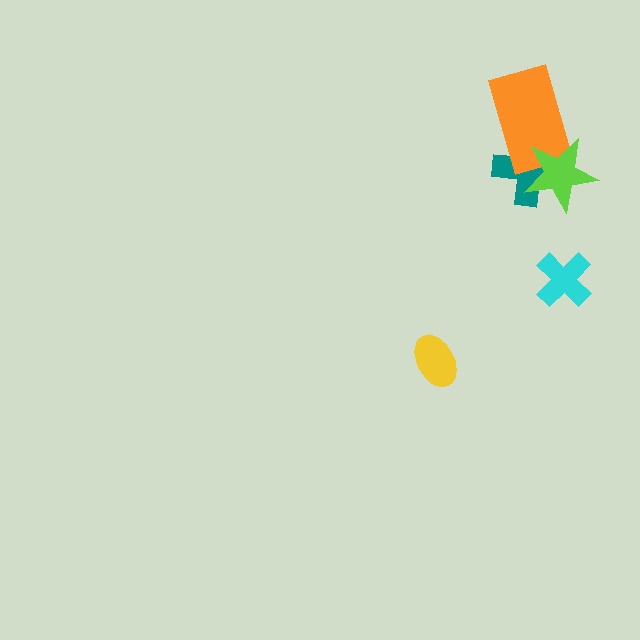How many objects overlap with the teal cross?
2 objects overlap with the teal cross.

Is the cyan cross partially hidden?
No, no other shape covers it.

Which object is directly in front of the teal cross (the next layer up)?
The orange rectangle is directly in front of the teal cross.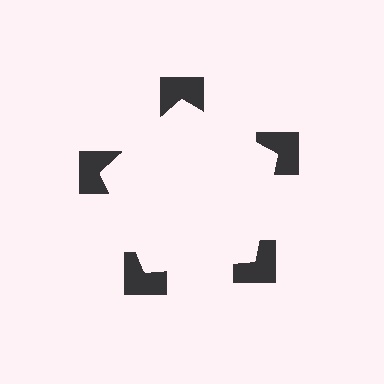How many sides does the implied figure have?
5 sides.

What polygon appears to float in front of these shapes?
An illusory pentagon — its edges are inferred from the aligned wedge cuts in the notched squares, not physically drawn.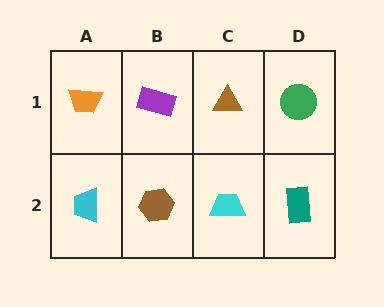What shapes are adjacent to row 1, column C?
A cyan trapezoid (row 2, column C), a purple rectangle (row 1, column B), a green circle (row 1, column D).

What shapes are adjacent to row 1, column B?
A brown hexagon (row 2, column B), an orange trapezoid (row 1, column A), a brown triangle (row 1, column C).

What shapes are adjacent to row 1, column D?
A teal rectangle (row 2, column D), a brown triangle (row 1, column C).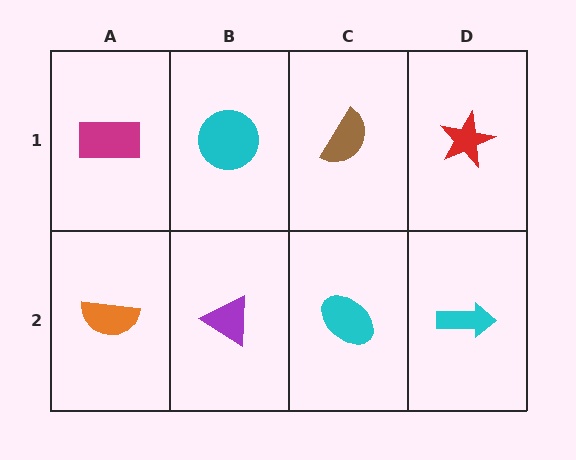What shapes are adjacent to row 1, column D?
A cyan arrow (row 2, column D), a brown semicircle (row 1, column C).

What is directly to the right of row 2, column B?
A cyan ellipse.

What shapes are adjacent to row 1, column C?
A cyan ellipse (row 2, column C), a cyan circle (row 1, column B), a red star (row 1, column D).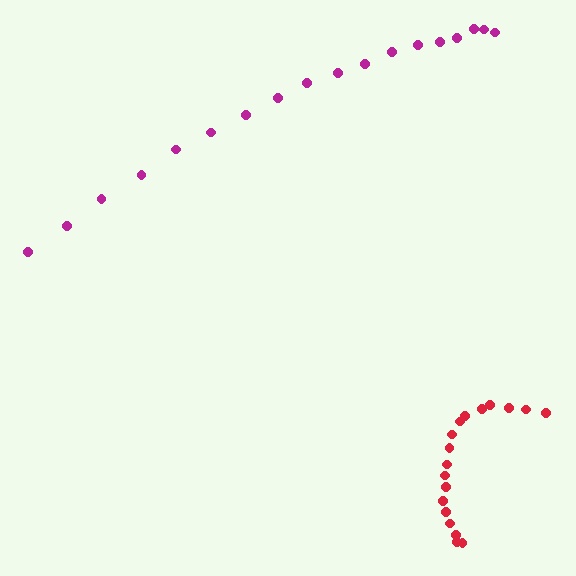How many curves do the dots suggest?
There are 2 distinct paths.